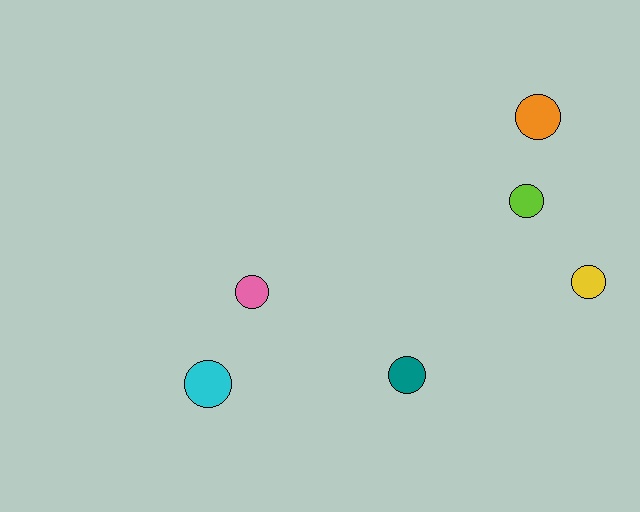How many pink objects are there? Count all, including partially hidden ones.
There is 1 pink object.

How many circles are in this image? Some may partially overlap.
There are 6 circles.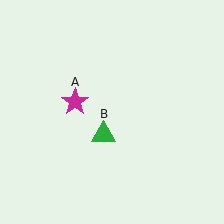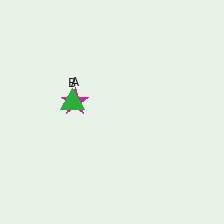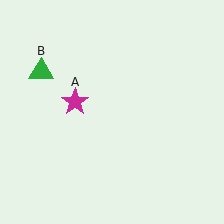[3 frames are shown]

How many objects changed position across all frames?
1 object changed position: green triangle (object B).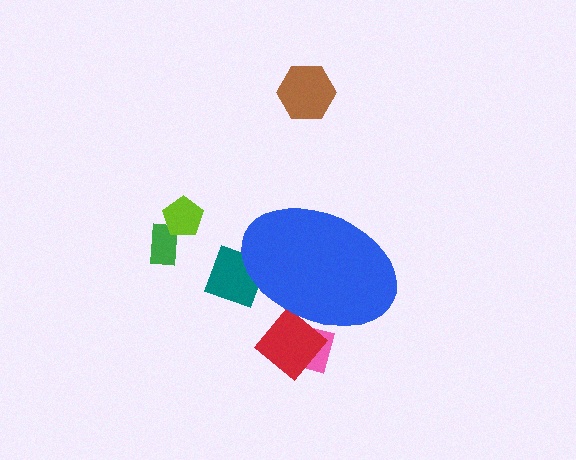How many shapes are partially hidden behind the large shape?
3 shapes are partially hidden.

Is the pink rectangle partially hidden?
Yes, the pink rectangle is partially hidden behind the blue ellipse.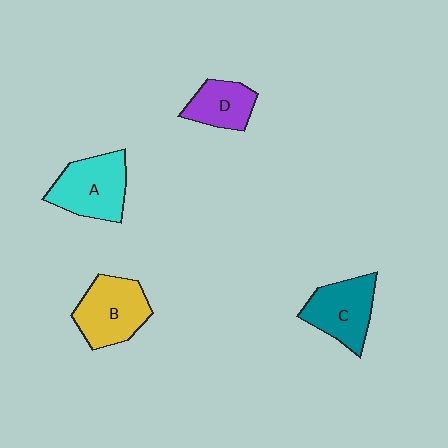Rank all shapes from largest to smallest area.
From largest to smallest: B (yellow), A (cyan), C (teal), D (purple).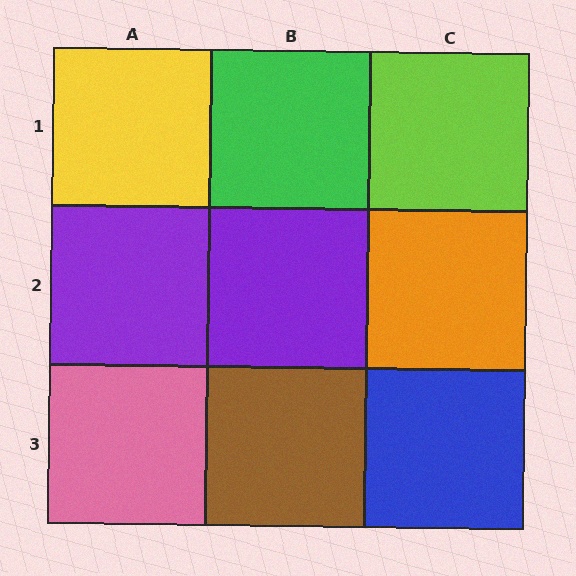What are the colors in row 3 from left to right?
Pink, brown, blue.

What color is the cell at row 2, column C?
Orange.